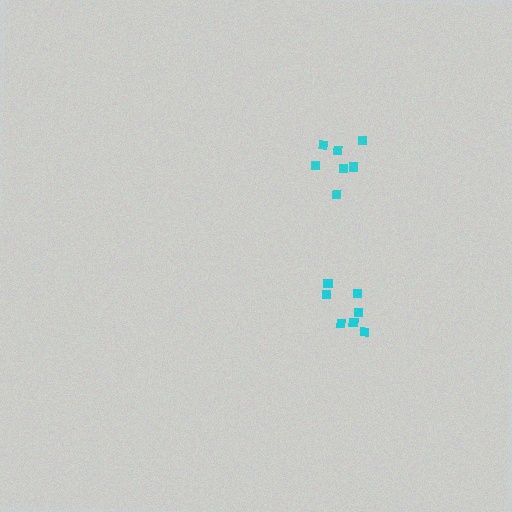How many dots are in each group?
Group 1: 7 dots, Group 2: 7 dots (14 total).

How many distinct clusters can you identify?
There are 2 distinct clusters.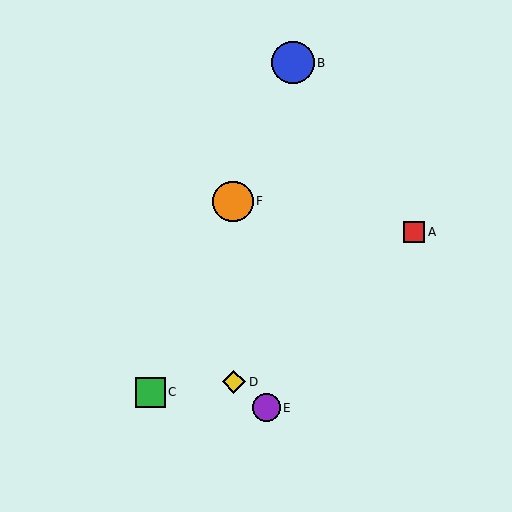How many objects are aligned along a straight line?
3 objects (B, C, F) are aligned along a straight line.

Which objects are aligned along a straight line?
Objects B, C, F are aligned along a straight line.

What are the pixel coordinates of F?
Object F is at (233, 201).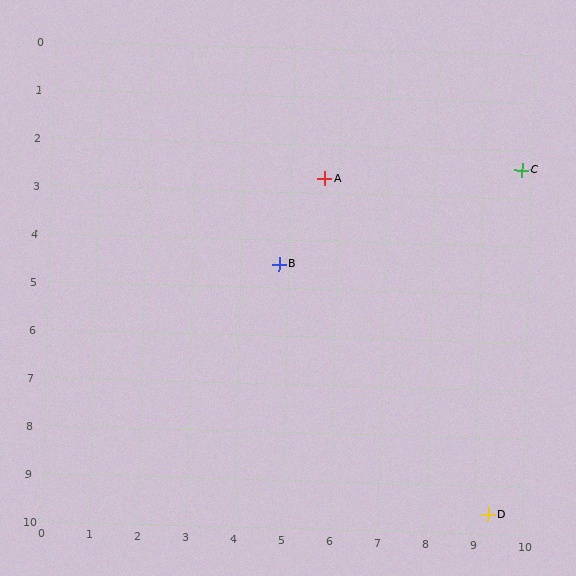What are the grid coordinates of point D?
Point D is at approximately (9.3, 9.6).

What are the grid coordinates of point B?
Point B is at approximately (4.8, 4.5).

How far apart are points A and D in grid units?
Points A and D are about 7.8 grid units apart.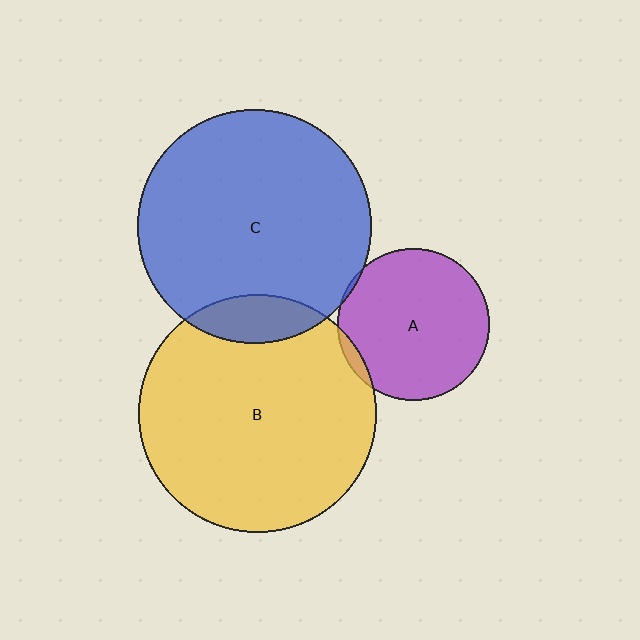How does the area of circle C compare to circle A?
Approximately 2.4 times.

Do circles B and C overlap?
Yes.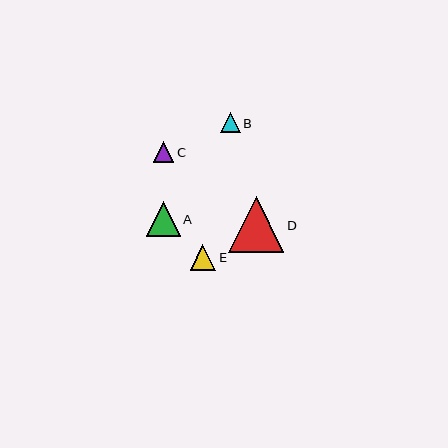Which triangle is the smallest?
Triangle B is the smallest with a size of approximately 20 pixels.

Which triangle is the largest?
Triangle D is the largest with a size of approximately 56 pixels.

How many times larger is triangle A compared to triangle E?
Triangle A is approximately 1.3 times the size of triangle E.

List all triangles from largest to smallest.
From largest to smallest: D, A, E, C, B.